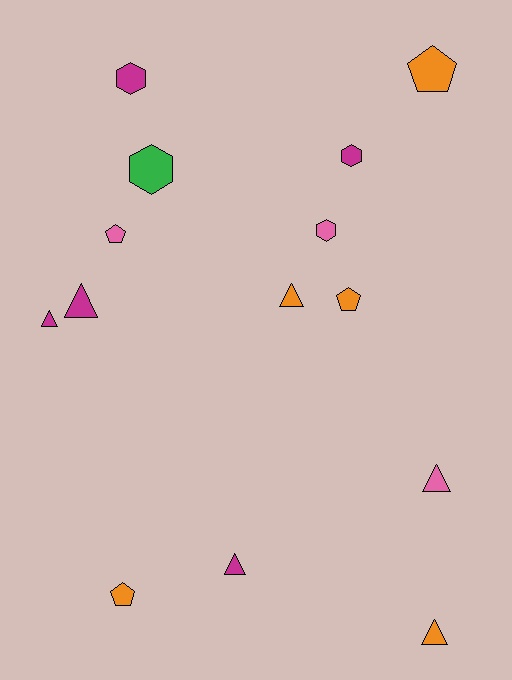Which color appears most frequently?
Magenta, with 5 objects.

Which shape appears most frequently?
Triangle, with 6 objects.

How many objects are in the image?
There are 14 objects.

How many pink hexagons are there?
There is 1 pink hexagon.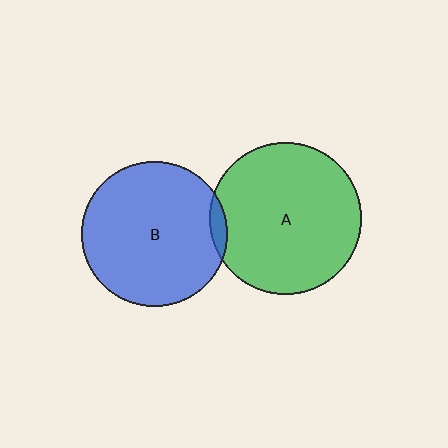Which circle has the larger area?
Circle A (green).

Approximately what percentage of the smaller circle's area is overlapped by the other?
Approximately 5%.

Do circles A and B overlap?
Yes.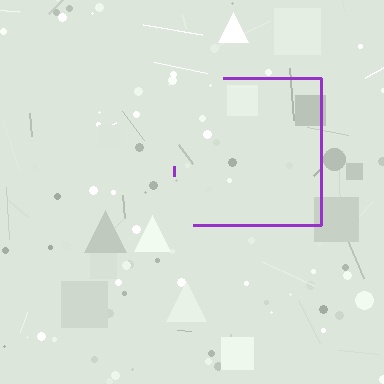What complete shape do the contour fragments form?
The contour fragments form a square.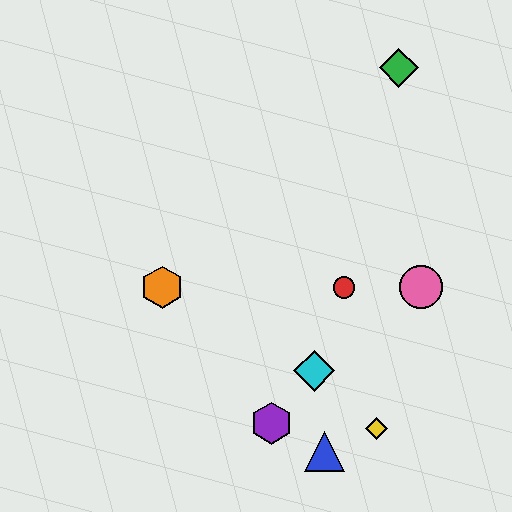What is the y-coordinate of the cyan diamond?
The cyan diamond is at y≈371.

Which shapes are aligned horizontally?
The red circle, the orange hexagon, the pink circle are aligned horizontally.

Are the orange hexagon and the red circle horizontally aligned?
Yes, both are at y≈287.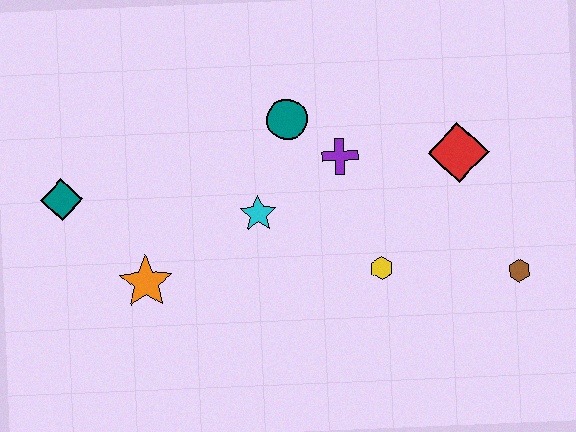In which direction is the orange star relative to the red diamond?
The orange star is to the left of the red diamond.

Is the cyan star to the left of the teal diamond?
No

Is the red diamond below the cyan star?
No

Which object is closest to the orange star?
The teal diamond is closest to the orange star.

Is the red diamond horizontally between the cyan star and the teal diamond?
No